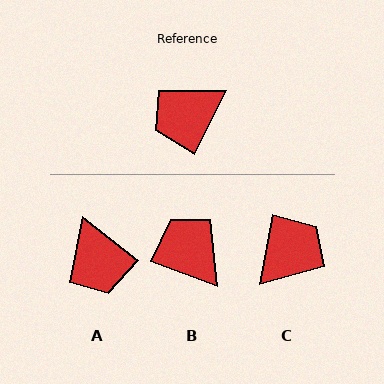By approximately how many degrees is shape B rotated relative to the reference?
Approximately 84 degrees clockwise.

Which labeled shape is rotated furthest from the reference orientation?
C, about 164 degrees away.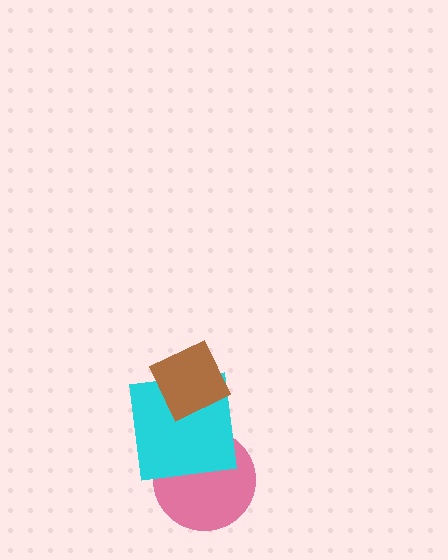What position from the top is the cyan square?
The cyan square is 2nd from the top.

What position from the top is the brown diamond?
The brown diamond is 1st from the top.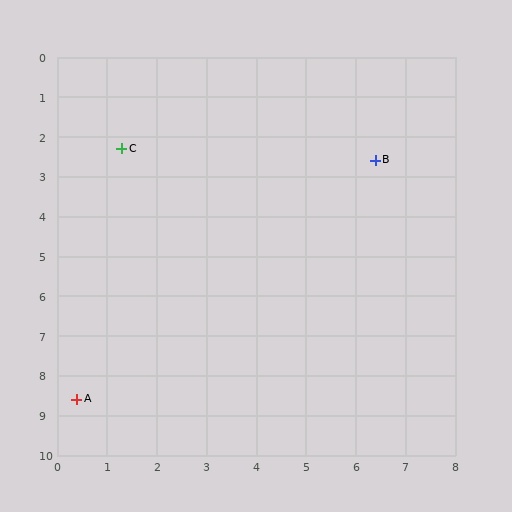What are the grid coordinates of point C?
Point C is at approximately (1.3, 2.3).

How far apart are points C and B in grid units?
Points C and B are about 5.1 grid units apart.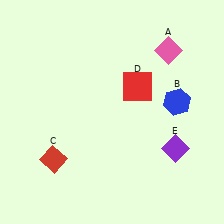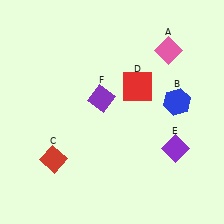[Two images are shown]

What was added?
A purple diamond (F) was added in Image 2.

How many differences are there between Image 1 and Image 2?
There is 1 difference between the two images.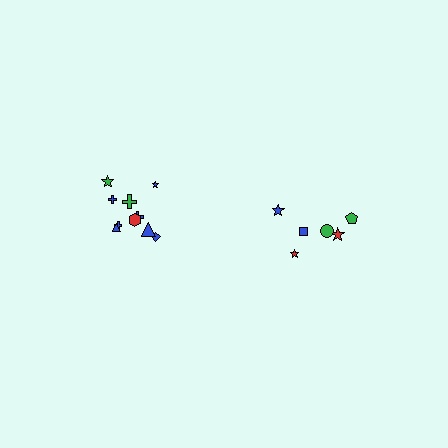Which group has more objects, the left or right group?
The left group.